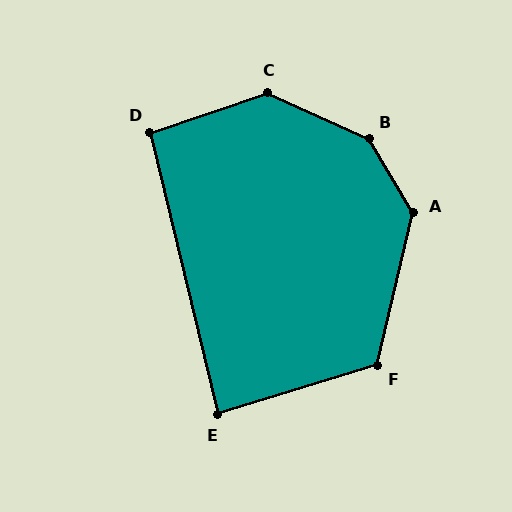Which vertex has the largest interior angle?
B, at approximately 145 degrees.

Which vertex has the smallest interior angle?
E, at approximately 86 degrees.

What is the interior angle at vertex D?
Approximately 95 degrees (approximately right).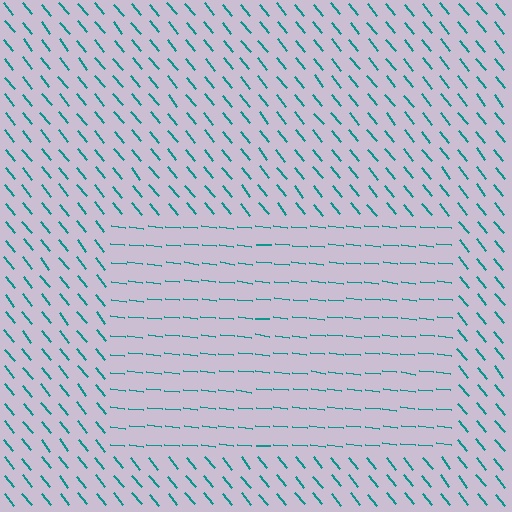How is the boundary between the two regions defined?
The boundary is defined purely by a change in line orientation (approximately 45 degrees difference). All lines are the same color and thickness.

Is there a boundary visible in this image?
Yes, there is a texture boundary formed by a change in line orientation.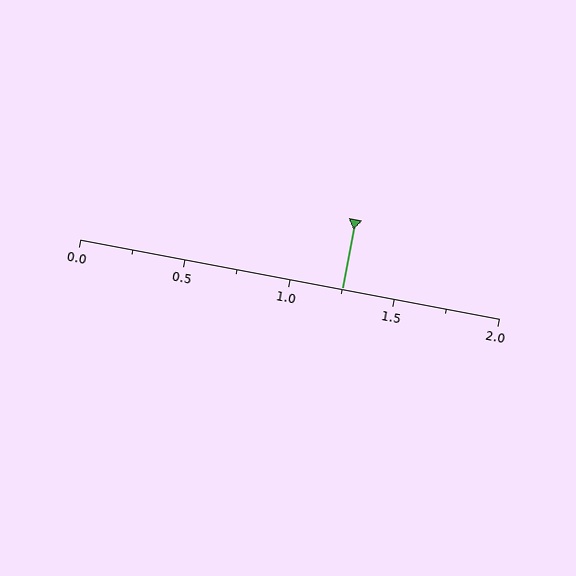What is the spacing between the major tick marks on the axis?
The major ticks are spaced 0.5 apart.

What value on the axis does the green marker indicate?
The marker indicates approximately 1.25.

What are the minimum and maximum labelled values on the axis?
The axis runs from 0.0 to 2.0.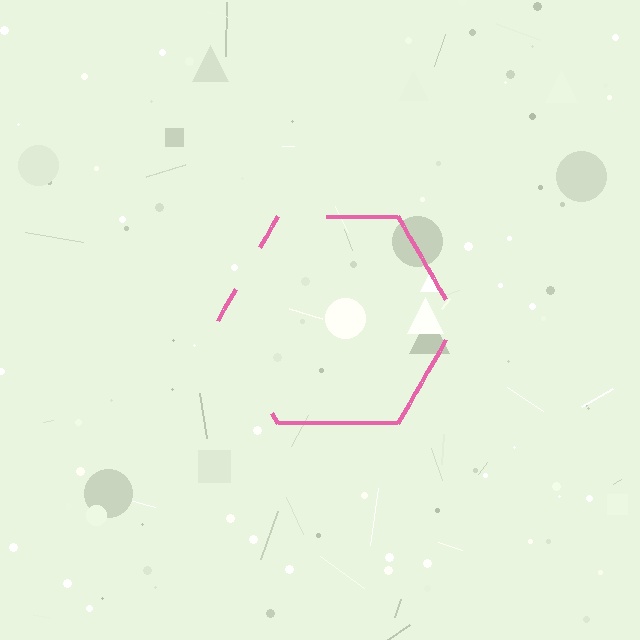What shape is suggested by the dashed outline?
The dashed outline suggests a hexagon.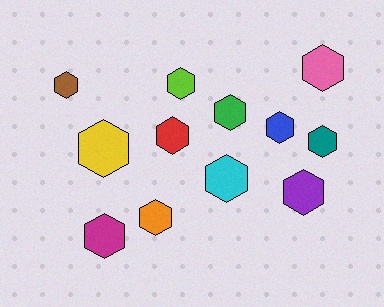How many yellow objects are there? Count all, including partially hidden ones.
There is 1 yellow object.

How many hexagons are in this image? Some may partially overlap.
There are 12 hexagons.